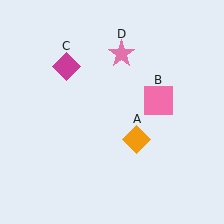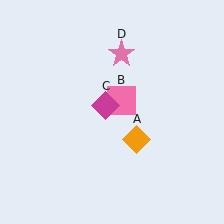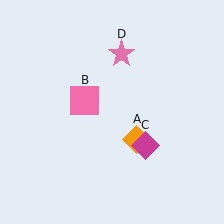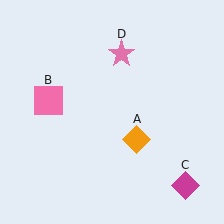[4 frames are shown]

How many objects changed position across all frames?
2 objects changed position: pink square (object B), magenta diamond (object C).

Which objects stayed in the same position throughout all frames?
Orange diamond (object A) and pink star (object D) remained stationary.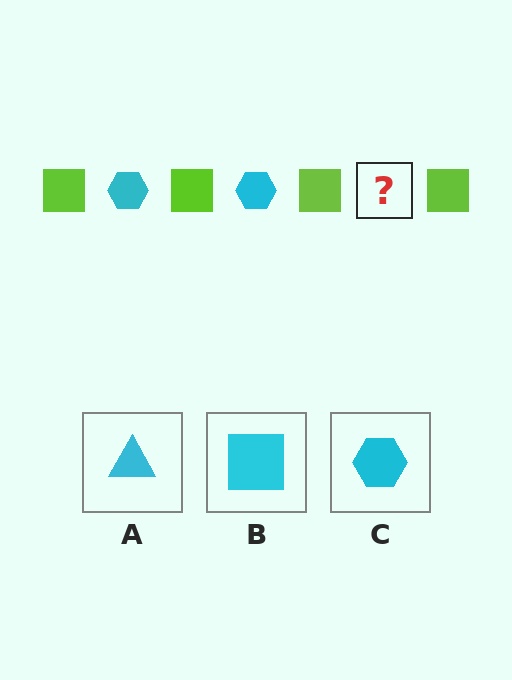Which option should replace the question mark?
Option C.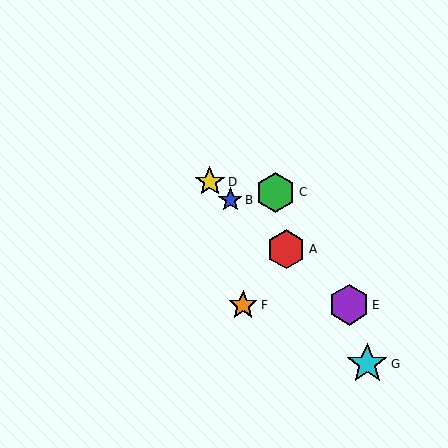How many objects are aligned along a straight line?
4 objects (A, B, D, E) are aligned along a straight line.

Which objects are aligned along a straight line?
Objects A, B, D, E are aligned along a straight line.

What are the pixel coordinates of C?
Object C is at (276, 192).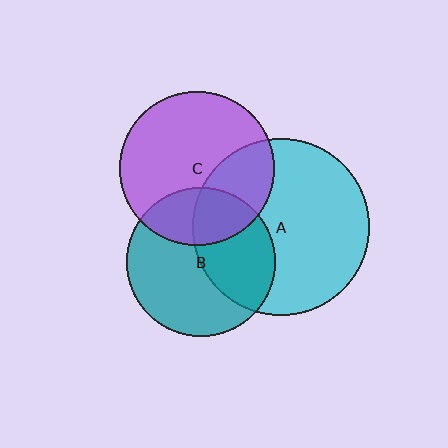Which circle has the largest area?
Circle A (cyan).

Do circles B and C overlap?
Yes.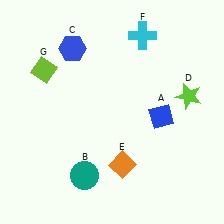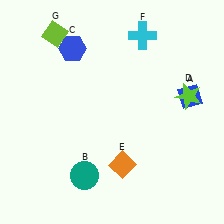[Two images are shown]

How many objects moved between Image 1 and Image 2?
2 objects moved between the two images.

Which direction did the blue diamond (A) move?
The blue diamond (A) moved right.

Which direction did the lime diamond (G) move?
The lime diamond (G) moved up.